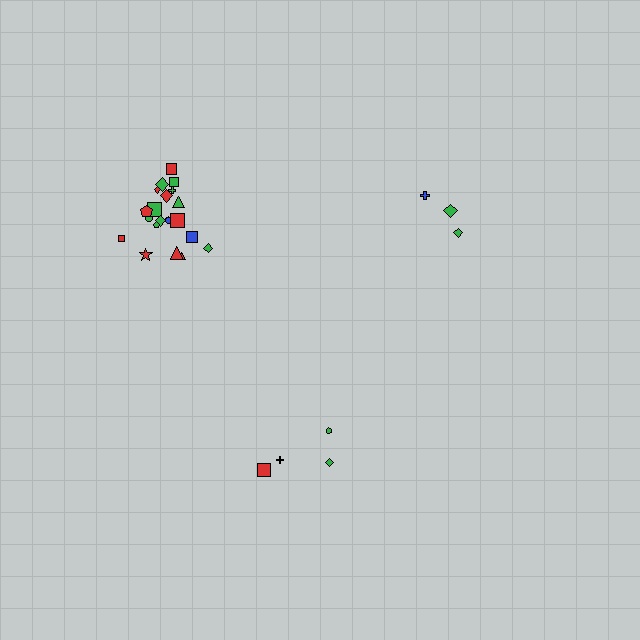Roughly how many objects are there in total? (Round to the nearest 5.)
Roughly 30 objects in total.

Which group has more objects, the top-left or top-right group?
The top-left group.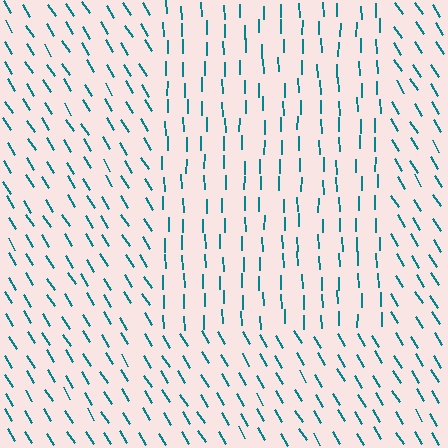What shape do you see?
I see a rectangle.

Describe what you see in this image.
The image is filled with small teal line segments. A rectangle region in the image has lines oriented differently from the surrounding lines, creating a visible texture boundary.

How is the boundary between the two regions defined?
The boundary is defined purely by a change in line orientation (approximately 31 degrees difference). All lines are the same color and thickness.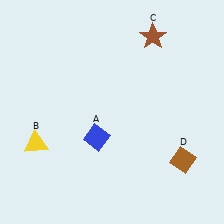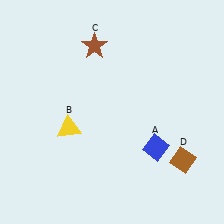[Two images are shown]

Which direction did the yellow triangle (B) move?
The yellow triangle (B) moved right.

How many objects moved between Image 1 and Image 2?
3 objects moved between the two images.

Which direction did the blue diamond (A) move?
The blue diamond (A) moved right.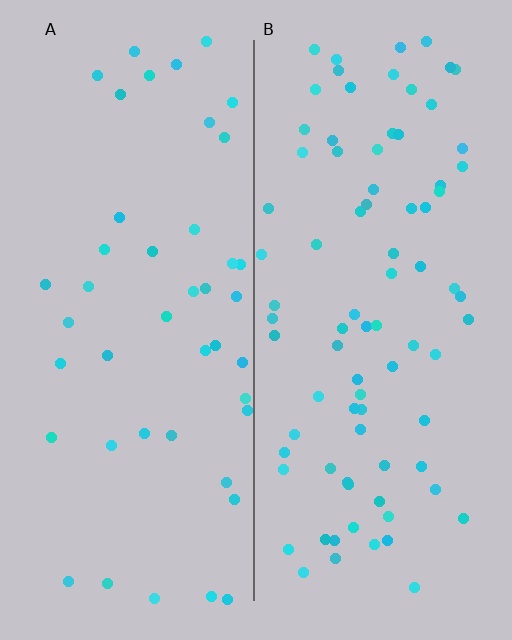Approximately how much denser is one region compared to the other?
Approximately 1.8× — region B over region A.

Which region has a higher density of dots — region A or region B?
B (the right).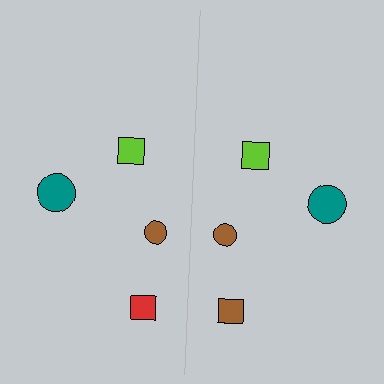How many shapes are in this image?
There are 8 shapes in this image.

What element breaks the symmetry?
The brown square on the right side breaks the symmetry — its mirror counterpart is red.